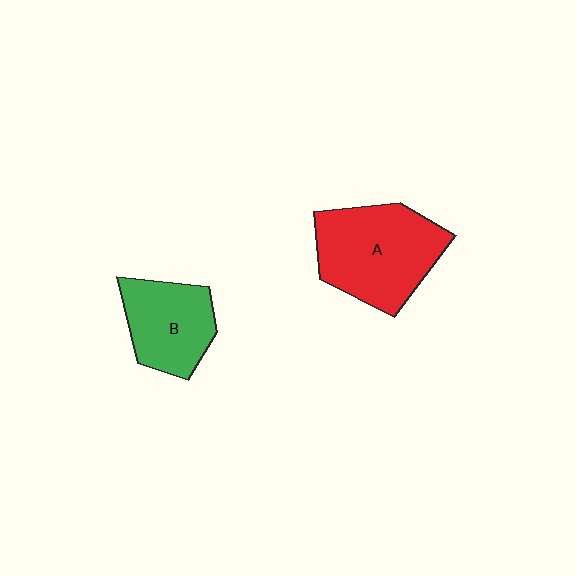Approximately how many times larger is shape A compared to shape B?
Approximately 1.5 times.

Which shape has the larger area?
Shape A (red).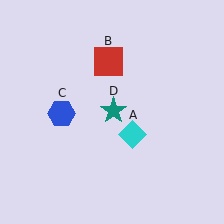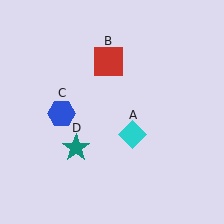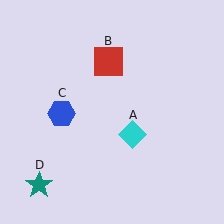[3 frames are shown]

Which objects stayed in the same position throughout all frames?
Cyan diamond (object A) and red square (object B) and blue hexagon (object C) remained stationary.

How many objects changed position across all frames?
1 object changed position: teal star (object D).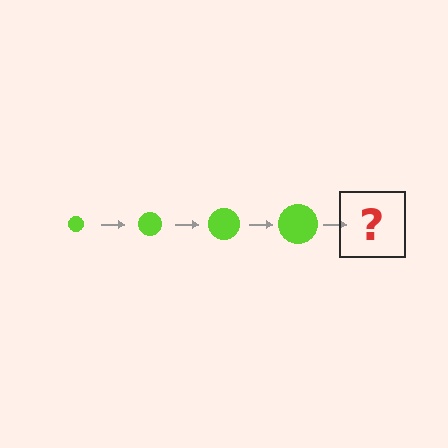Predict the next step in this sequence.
The next step is a lime circle, larger than the previous one.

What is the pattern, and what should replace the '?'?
The pattern is that the circle gets progressively larger each step. The '?' should be a lime circle, larger than the previous one.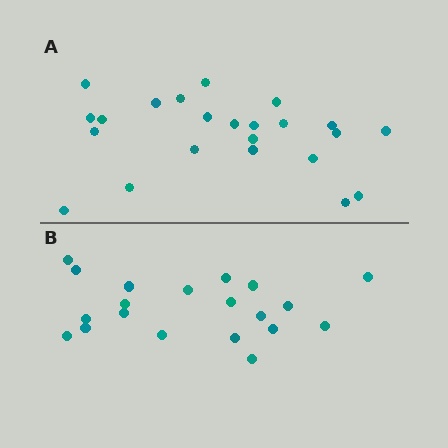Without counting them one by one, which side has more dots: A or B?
Region A (the top region) has more dots.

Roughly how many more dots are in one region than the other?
Region A has just a few more — roughly 2 or 3 more dots than region B.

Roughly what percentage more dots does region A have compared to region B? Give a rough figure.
About 15% more.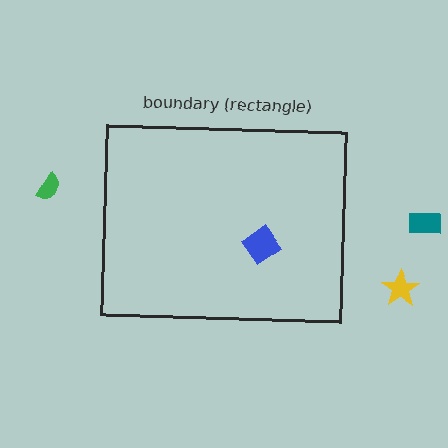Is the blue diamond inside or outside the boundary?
Inside.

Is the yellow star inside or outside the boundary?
Outside.